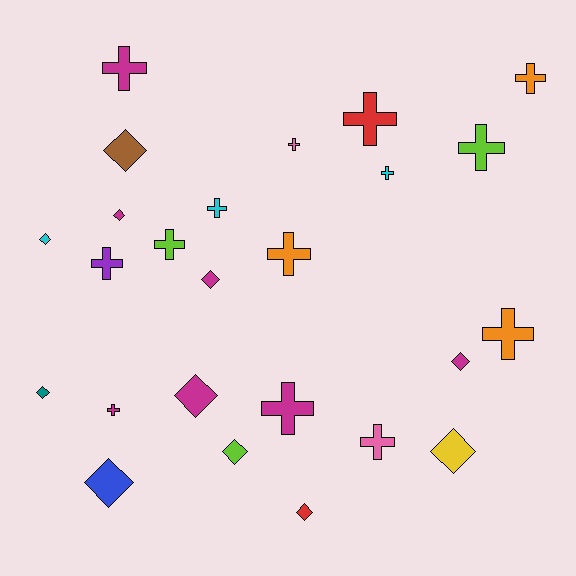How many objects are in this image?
There are 25 objects.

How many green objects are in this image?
There are no green objects.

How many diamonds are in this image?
There are 11 diamonds.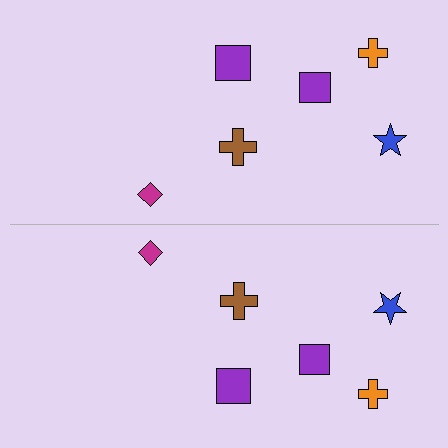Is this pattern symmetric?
Yes, this pattern has bilateral (reflection) symmetry.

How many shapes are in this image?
There are 12 shapes in this image.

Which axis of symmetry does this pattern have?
The pattern has a horizontal axis of symmetry running through the center of the image.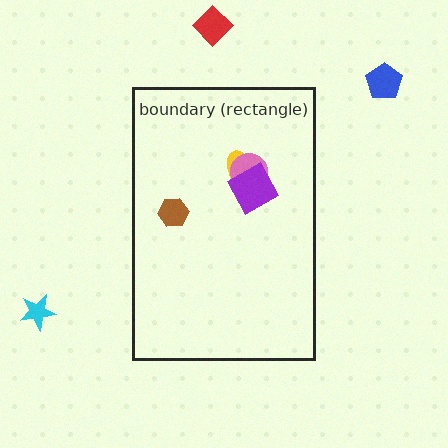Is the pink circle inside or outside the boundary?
Inside.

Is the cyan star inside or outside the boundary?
Outside.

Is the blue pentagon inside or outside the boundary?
Outside.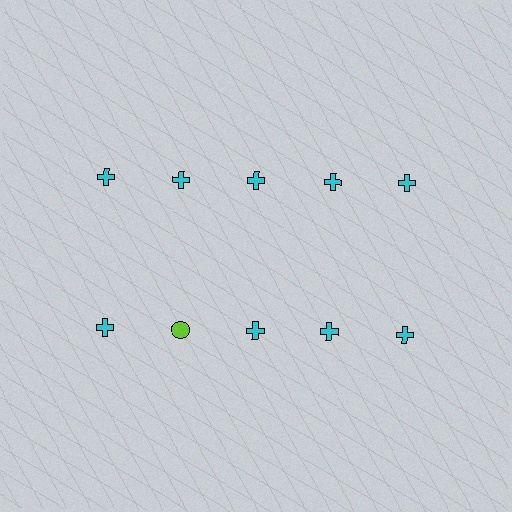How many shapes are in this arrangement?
There are 10 shapes arranged in a grid pattern.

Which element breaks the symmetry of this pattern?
The lime circle in the second row, second from left column breaks the symmetry. All other shapes are cyan crosses.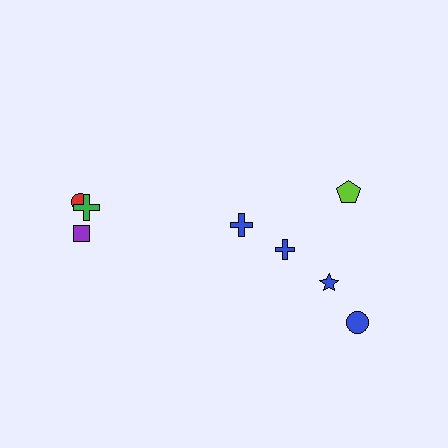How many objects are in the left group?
There are 3 objects.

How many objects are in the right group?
There are 5 objects.